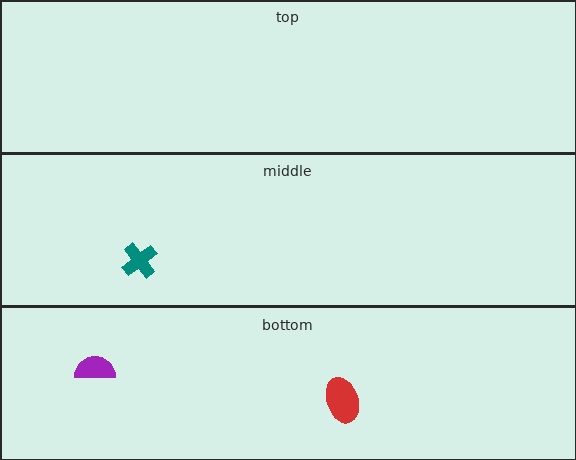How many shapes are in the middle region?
1.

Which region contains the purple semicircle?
The bottom region.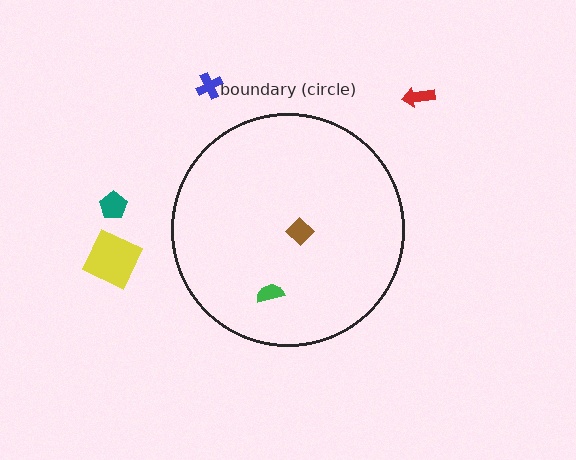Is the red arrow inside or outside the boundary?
Outside.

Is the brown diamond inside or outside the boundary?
Inside.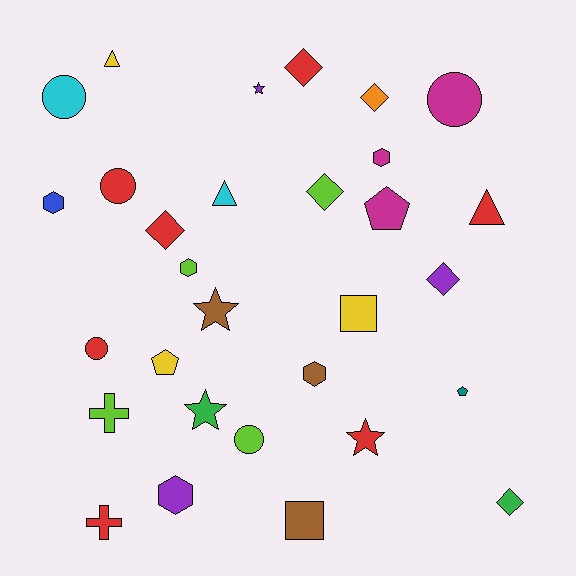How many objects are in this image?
There are 30 objects.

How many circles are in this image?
There are 5 circles.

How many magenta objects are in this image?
There are 3 magenta objects.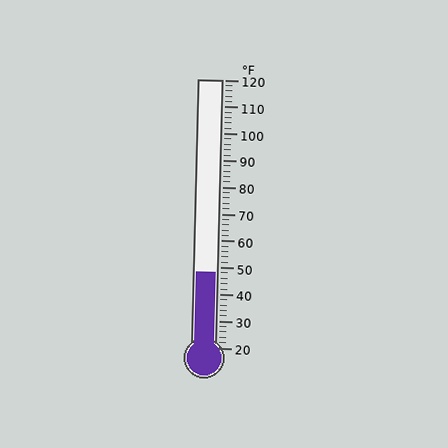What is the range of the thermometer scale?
The thermometer scale ranges from 20°F to 120°F.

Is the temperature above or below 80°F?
The temperature is below 80°F.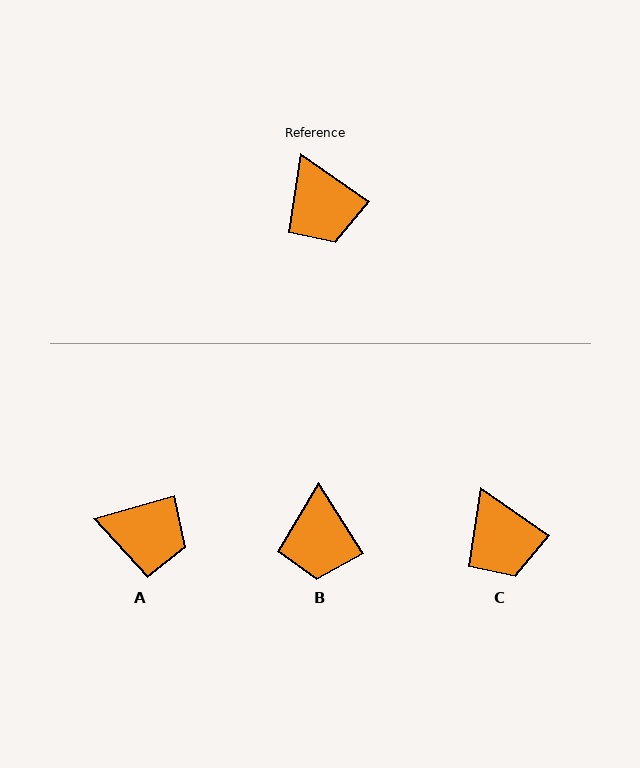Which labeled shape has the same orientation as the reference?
C.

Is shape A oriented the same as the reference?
No, it is off by about 51 degrees.